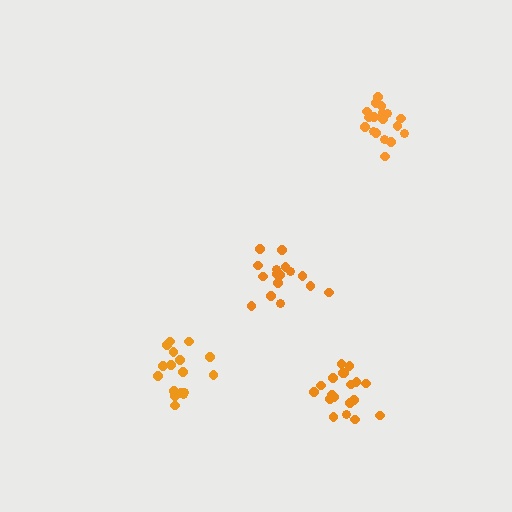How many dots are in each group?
Group 1: 17 dots, Group 2: 16 dots, Group 3: 19 dots, Group 4: 18 dots (70 total).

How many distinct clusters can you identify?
There are 4 distinct clusters.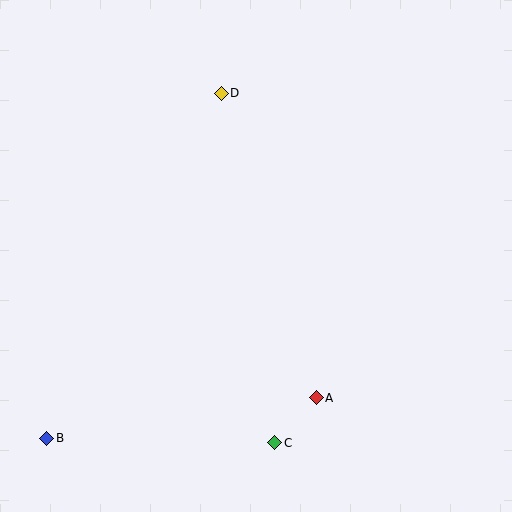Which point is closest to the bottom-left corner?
Point B is closest to the bottom-left corner.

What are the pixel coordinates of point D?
Point D is at (221, 93).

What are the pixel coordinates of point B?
Point B is at (47, 438).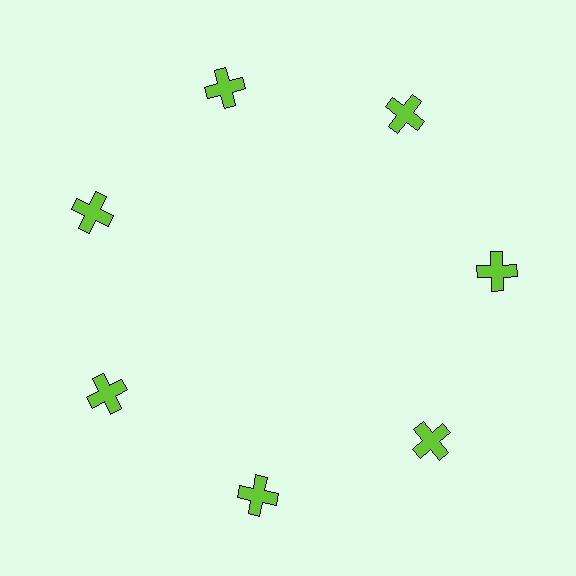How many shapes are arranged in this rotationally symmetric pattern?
There are 7 shapes, arranged in 7 groups of 1.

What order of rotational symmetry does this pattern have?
This pattern has 7-fold rotational symmetry.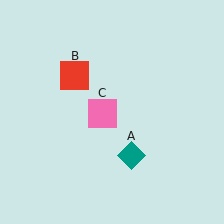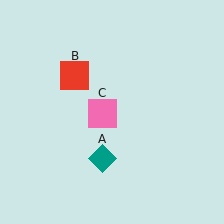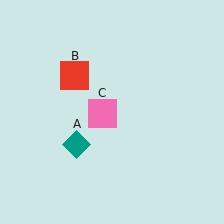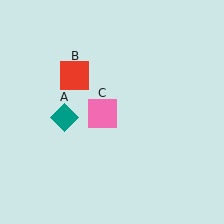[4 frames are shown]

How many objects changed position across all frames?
1 object changed position: teal diamond (object A).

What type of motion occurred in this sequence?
The teal diamond (object A) rotated clockwise around the center of the scene.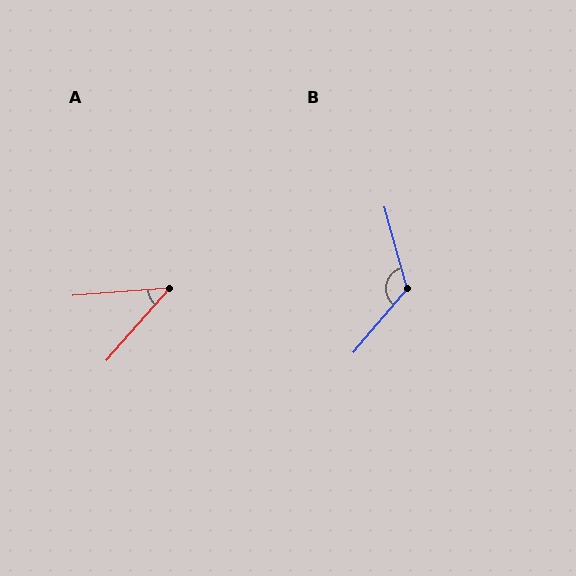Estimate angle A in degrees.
Approximately 44 degrees.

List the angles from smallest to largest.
A (44°), B (124°).